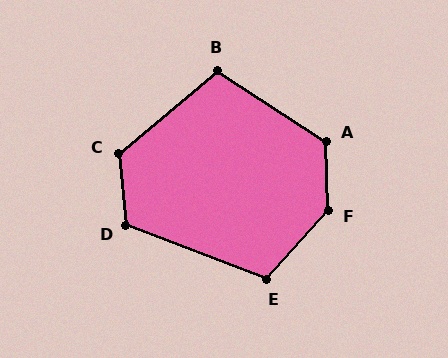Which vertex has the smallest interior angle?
B, at approximately 107 degrees.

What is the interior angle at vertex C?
Approximately 124 degrees (obtuse).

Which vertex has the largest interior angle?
F, at approximately 136 degrees.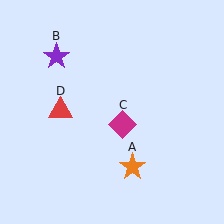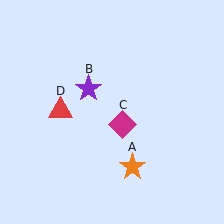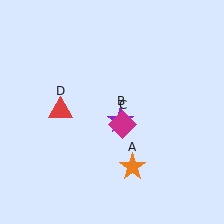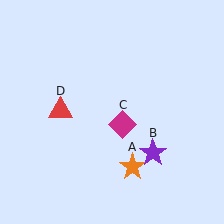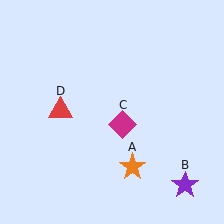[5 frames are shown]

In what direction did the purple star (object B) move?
The purple star (object B) moved down and to the right.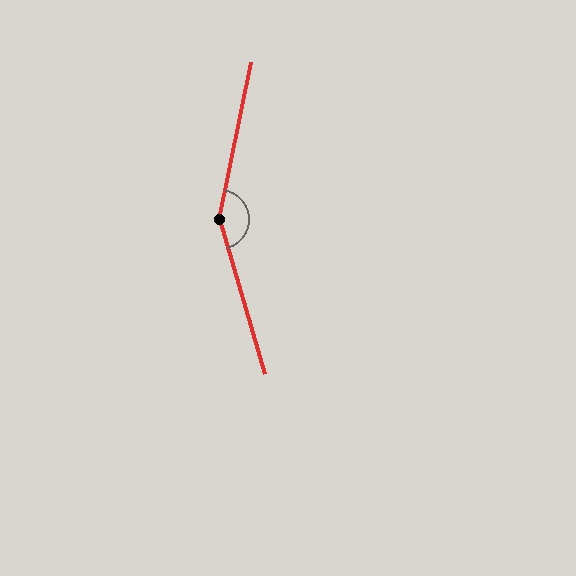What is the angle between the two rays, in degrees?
Approximately 152 degrees.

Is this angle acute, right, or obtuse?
It is obtuse.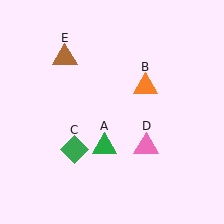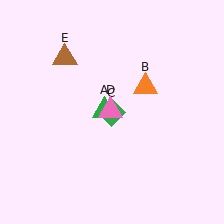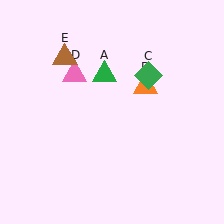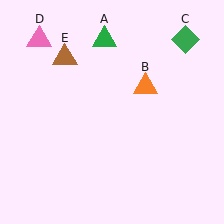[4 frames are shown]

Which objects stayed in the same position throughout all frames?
Orange triangle (object B) and brown triangle (object E) remained stationary.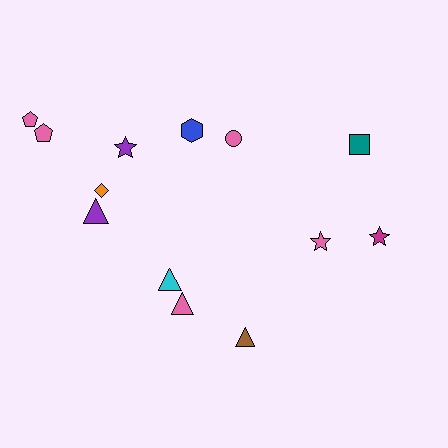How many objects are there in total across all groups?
There are 13 objects.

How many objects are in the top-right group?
There are 4 objects.